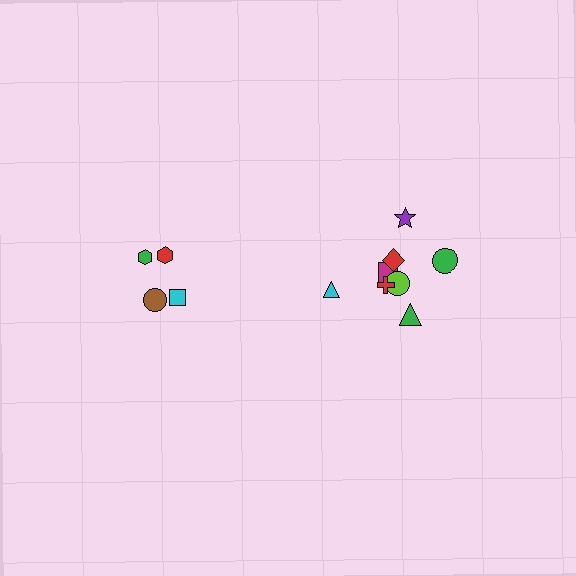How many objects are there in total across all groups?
There are 12 objects.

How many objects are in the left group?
There are 4 objects.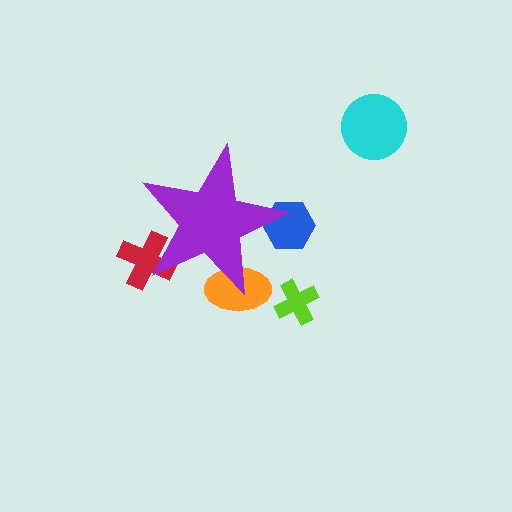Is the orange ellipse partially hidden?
Yes, the orange ellipse is partially hidden behind the purple star.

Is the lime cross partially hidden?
No, the lime cross is fully visible.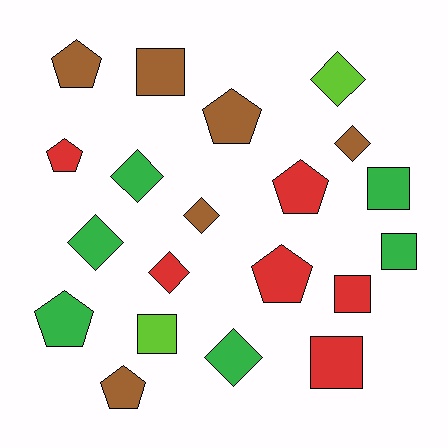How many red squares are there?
There are 2 red squares.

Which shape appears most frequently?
Diamond, with 7 objects.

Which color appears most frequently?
Green, with 6 objects.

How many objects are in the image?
There are 20 objects.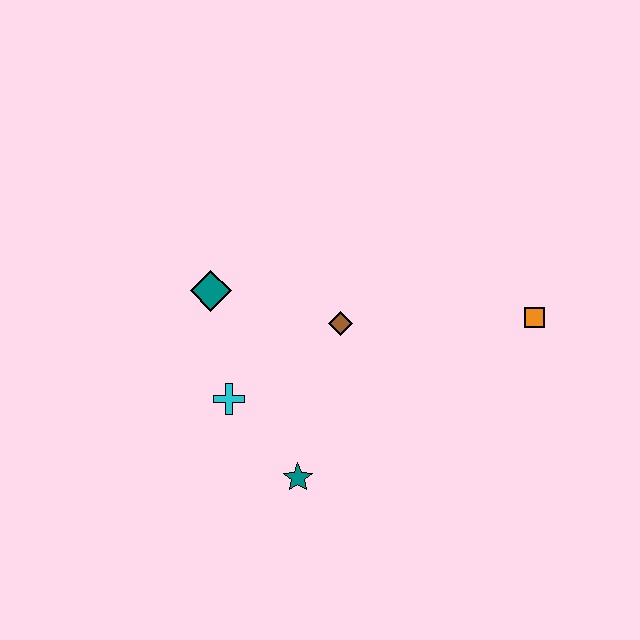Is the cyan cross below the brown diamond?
Yes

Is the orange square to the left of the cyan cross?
No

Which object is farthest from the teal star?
The orange square is farthest from the teal star.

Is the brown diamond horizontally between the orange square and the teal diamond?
Yes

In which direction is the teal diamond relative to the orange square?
The teal diamond is to the left of the orange square.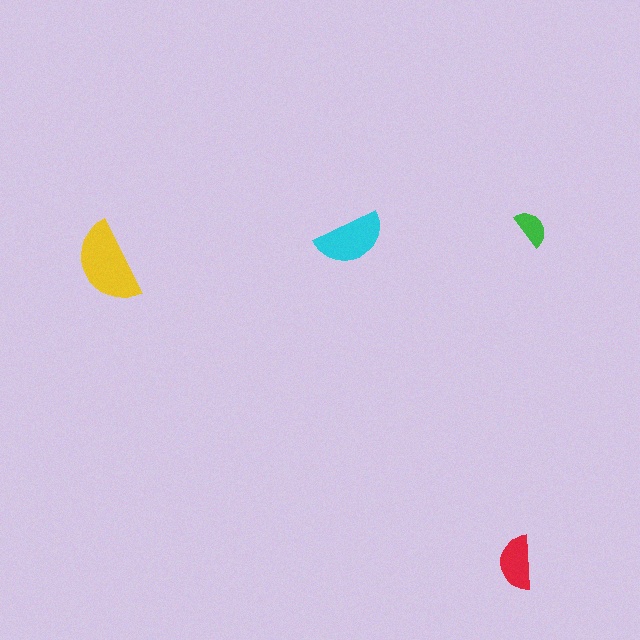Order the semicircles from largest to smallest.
the yellow one, the cyan one, the red one, the green one.